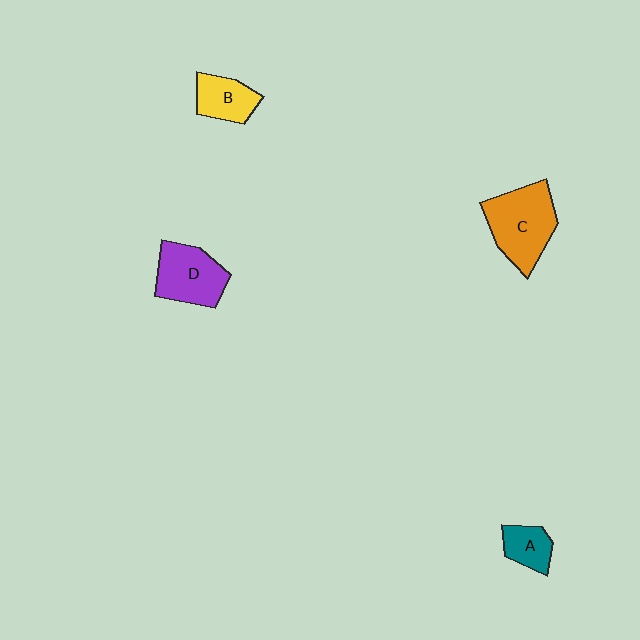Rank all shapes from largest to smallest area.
From largest to smallest: C (orange), D (purple), B (yellow), A (teal).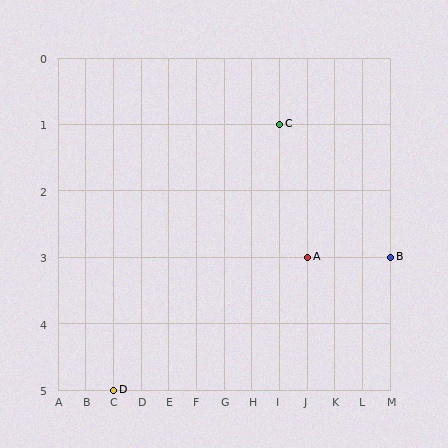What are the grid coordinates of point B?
Point B is at grid coordinates (M, 3).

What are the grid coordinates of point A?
Point A is at grid coordinates (J, 3).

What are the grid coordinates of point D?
Point D is at grid coordinates (C, 5).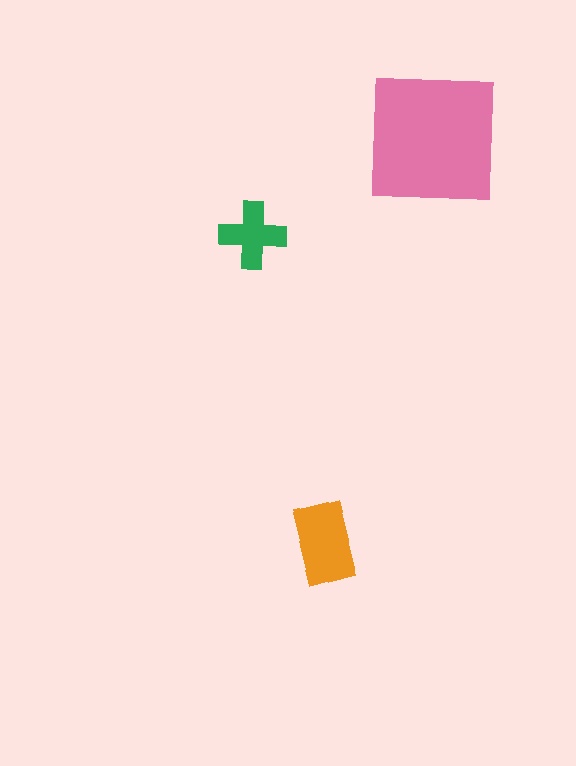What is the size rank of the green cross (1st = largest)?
3rd.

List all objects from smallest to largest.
The green cross, the orange rectangle, the pink square.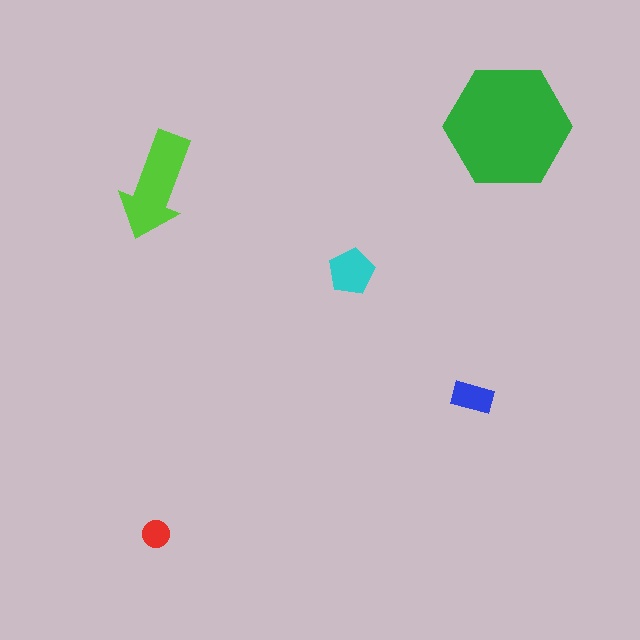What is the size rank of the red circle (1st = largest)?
5th.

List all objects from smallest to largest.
The red circle, the blue rectangle, the cyan pentagon, the lime arrow, the green hexagon.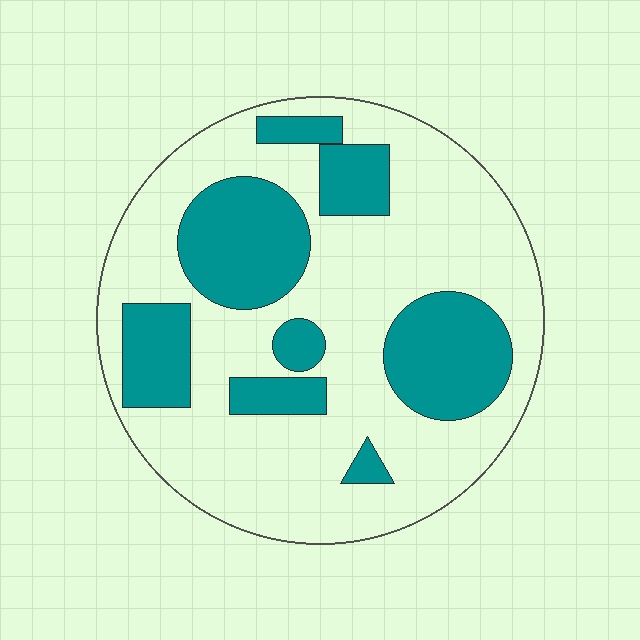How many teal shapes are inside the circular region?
8.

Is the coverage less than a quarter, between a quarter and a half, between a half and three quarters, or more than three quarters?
Between a quarter and a half.